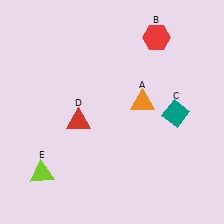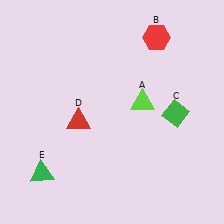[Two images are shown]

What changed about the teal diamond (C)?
In Image 1, C is teal. In Image 2, it changed to green.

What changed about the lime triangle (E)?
In Image 1, E is lime. In Image 2, it changed to green.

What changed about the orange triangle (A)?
In Image 1, A is orange. In Image 2, it changed to lime.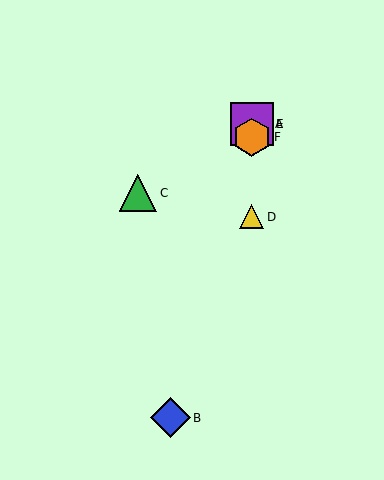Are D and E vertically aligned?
Yes, both are at x≈252.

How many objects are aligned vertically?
4 objects (A, D, E, F) are aligned vertically.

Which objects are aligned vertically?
Objects A, D, E, F are aligned vertically.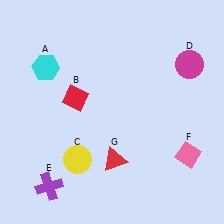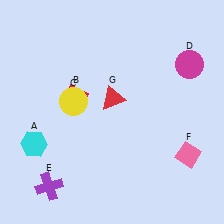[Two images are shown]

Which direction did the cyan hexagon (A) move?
The cyan hexagon (A) moved down.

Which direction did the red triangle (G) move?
The red triangle (G) moved up.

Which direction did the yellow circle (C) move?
The yellow circle (C) moved up.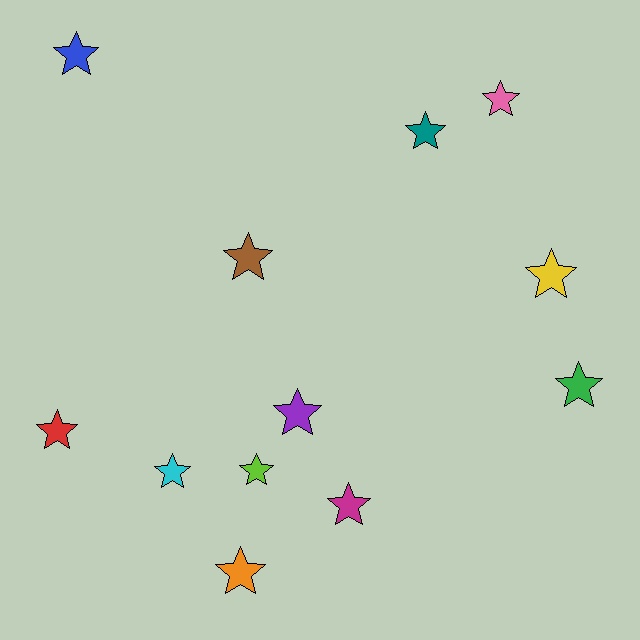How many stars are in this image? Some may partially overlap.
There are 12 stars.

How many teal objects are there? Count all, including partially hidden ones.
There is 1 teal object.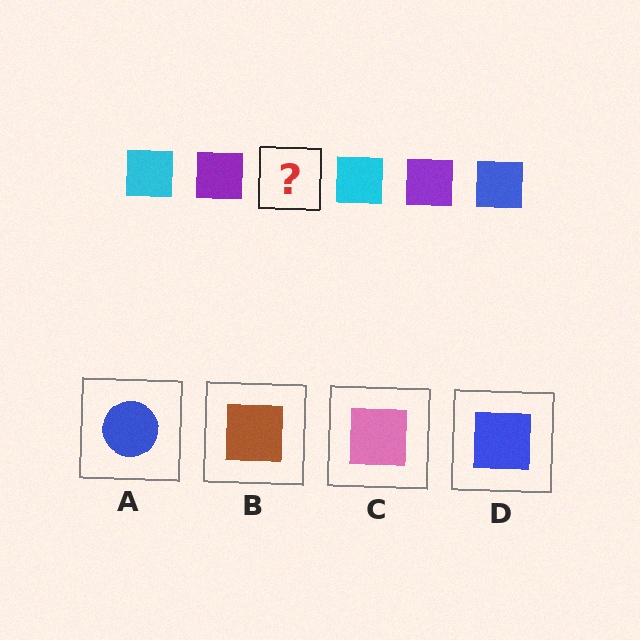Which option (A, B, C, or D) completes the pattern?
D.